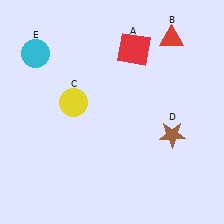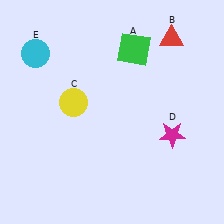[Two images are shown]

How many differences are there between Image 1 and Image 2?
There are 2 differences between the two images.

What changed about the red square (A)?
In Image 1, A is red. In Image 2, it changed to green.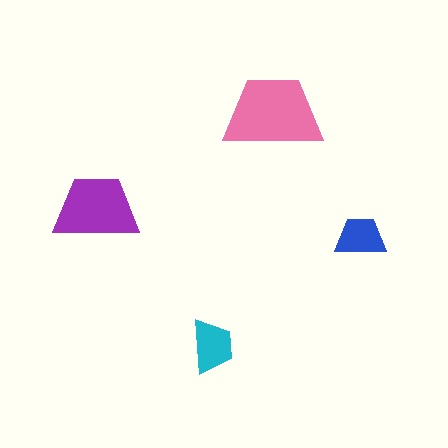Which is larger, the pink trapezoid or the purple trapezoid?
The pink one.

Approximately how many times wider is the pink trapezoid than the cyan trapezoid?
About 2 times wider.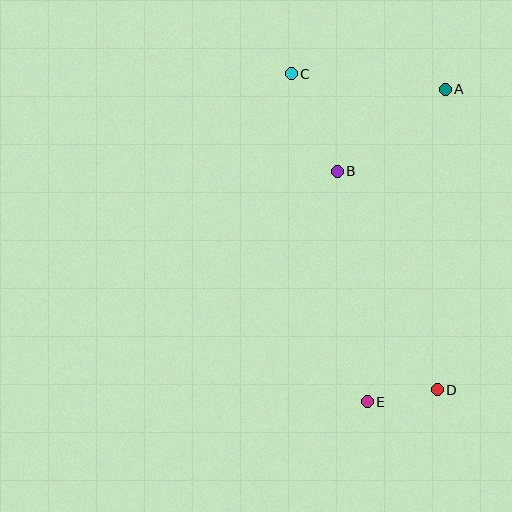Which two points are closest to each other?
Points D and E are closest to each other.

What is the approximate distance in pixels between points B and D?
The distance between B and D is approximately 240 pixels.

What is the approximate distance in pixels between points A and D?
The distance between A and D is approximately 301 pixels.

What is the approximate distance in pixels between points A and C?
The distance between A and C is approximately 155 pixels.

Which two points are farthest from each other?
Points C and D are farthest from each other.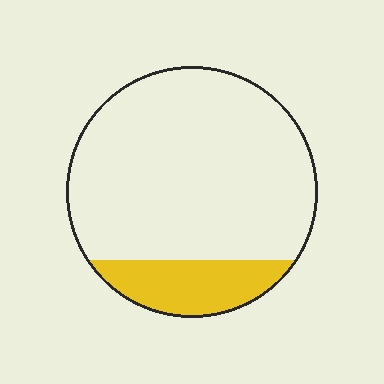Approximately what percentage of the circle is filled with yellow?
Approximately 15%.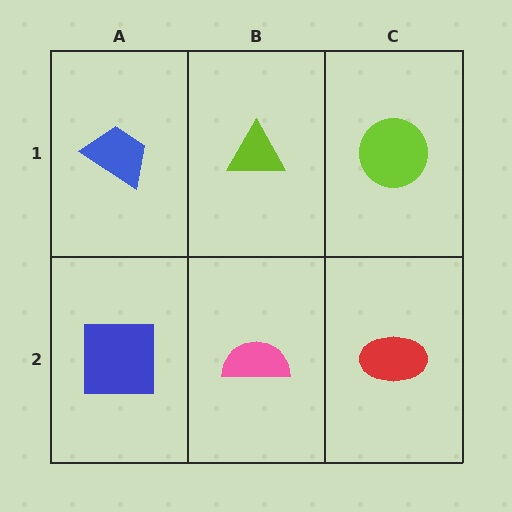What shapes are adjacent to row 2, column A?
A blue trapezoid (row 1, column A), a pink semicircle (row 2, column B).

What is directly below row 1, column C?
A red ellipse.